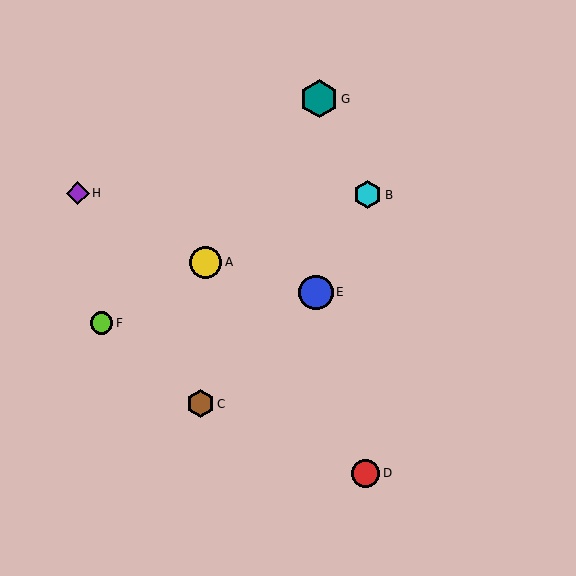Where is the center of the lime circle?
The center of the lime circle is at (102, 323).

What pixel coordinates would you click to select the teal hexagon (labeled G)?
Click at (319, 99) to select the teal hexagon G.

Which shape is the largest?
The teal hexagon (labeled G) is the largest.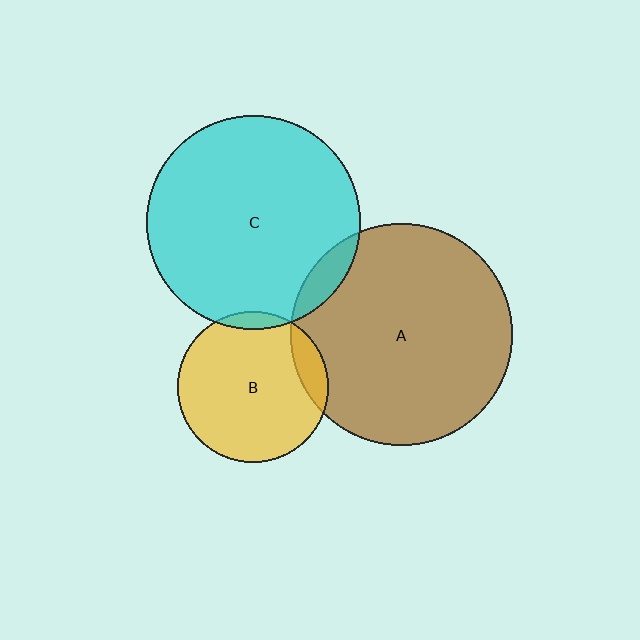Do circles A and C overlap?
Yes.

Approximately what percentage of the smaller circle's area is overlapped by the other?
Approximately 5%.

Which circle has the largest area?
Circle A (brown).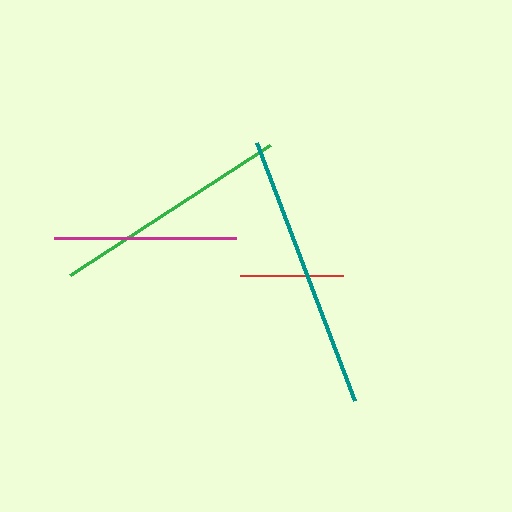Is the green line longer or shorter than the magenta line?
The green line is longer than the magenta line.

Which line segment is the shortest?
The red line is the shortest at approximately 103 pixels.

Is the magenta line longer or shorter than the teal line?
The teal line is longer than the magenta line.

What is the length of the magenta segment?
The magenta segment is approximately 183 pixels long.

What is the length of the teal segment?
The teal segment is approximately 276 pixels long.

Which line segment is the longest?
The teal line is the longest at approximately 276 pixels.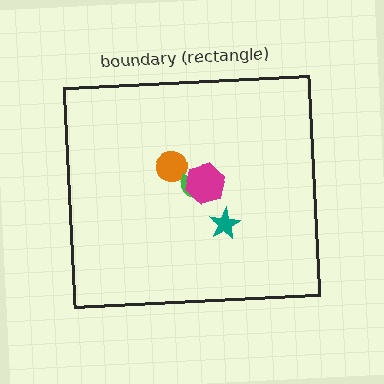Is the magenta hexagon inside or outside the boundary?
Inside.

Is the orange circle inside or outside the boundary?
Inside.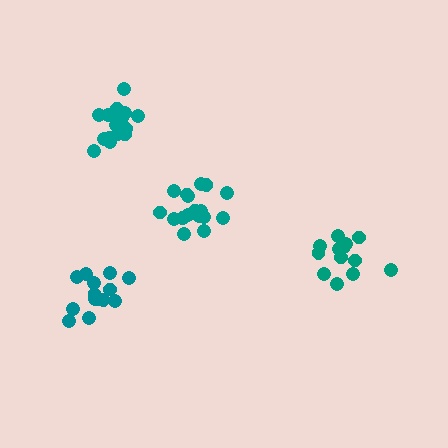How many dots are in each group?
Group 1: 19 dots, Group 2: 14 dots, Group 3: 13 dots, Group 4: 18 dots (64 total).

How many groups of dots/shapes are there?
There are 4 groups.